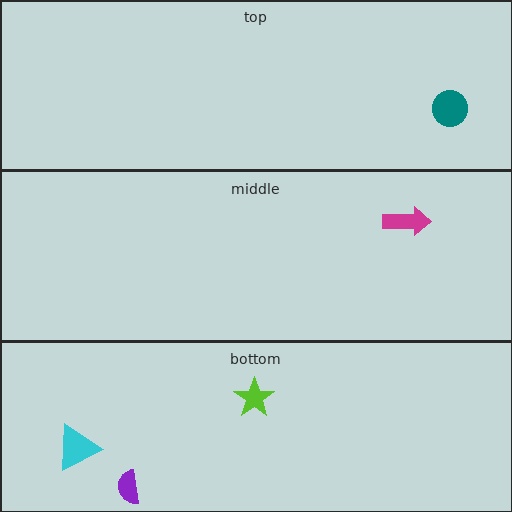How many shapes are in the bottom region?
3.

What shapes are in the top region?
The teal circle.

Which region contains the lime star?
The bottom region.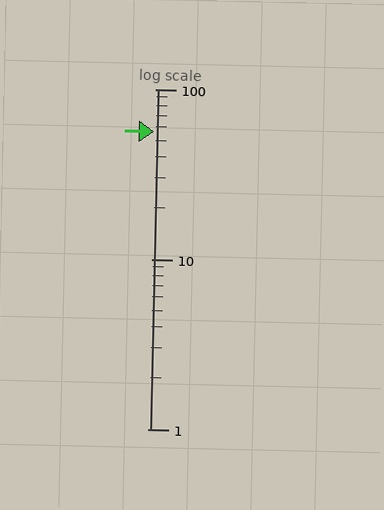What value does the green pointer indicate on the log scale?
The pointer indicates approximately 56.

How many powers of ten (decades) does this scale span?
The scale spans 2 decades, from 1 to 100.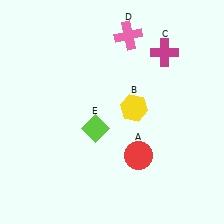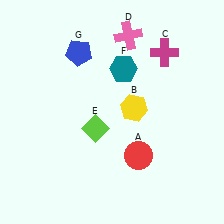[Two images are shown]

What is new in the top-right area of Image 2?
A teal hexagon (F) was added in the top-right area of Image 2.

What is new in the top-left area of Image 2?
A blue pentagon (G) was added in the top-left area of Image 2.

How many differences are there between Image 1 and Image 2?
There are 2 differences between the two images.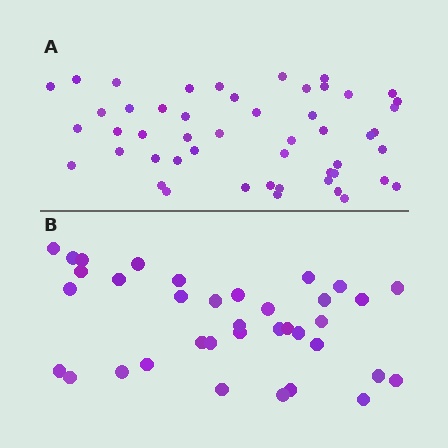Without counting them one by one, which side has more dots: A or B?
Region A (the top region) has more dots.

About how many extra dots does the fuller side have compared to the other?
Region A has approximately 15 more dots than region B.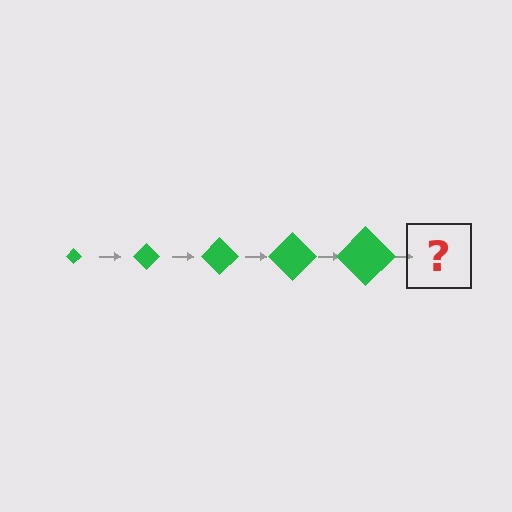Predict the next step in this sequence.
The next step is a green diamond, larger than the previous one.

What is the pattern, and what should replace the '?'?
The pattern is that the diamond gets progressively larger each step. The '?' should be a green diamond, larger than the previous one.